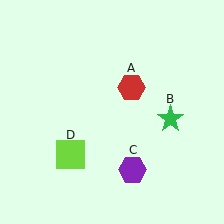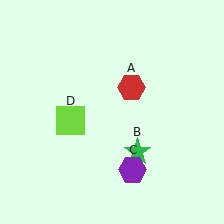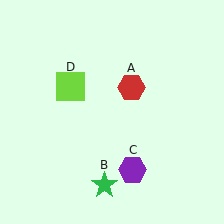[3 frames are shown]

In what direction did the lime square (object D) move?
The lime square (object D) moved up.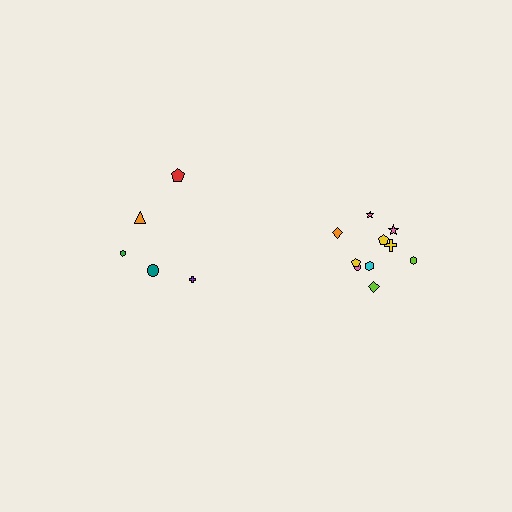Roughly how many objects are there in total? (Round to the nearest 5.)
Roughly 15 objects in total.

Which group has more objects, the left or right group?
The right group.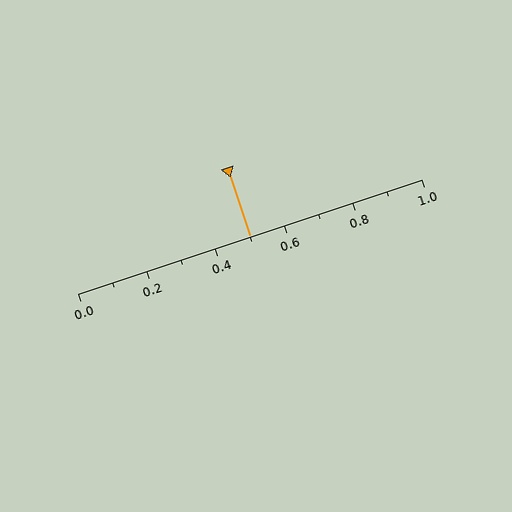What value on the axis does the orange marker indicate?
The marker indicates approximately 0.5.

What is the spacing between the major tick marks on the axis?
The major ticks are spaced 0.2 apart.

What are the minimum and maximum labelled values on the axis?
The axis runs from 0.0 to 1.0.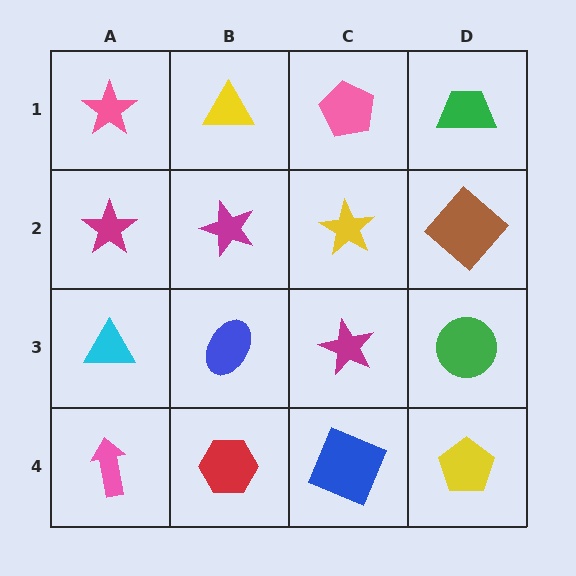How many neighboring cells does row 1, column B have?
3.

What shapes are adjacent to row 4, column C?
A magenta star (row 3, column C), a red hexagon (row 4, column B), a yellow pentagon (row 4, column D).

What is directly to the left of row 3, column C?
A blue ellipse.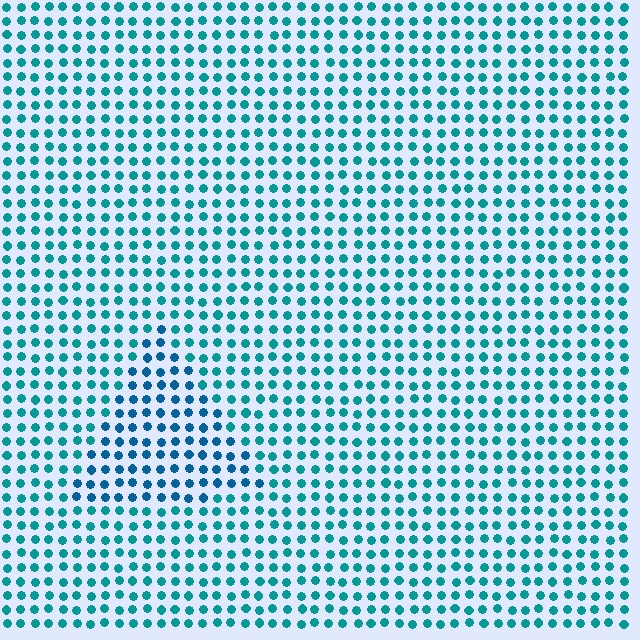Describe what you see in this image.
The image is filled with small teal elements in a uniform arrangement. A triangle-shaped region is visible where the elements are tinted to a slightly different hue, forming a subtle color boundary.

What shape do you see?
I see a triangle.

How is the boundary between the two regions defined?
The boundary is defined purely by a slight shift in hue (about 23 degrees). Spacing, size, and orientation are identical on both sides.